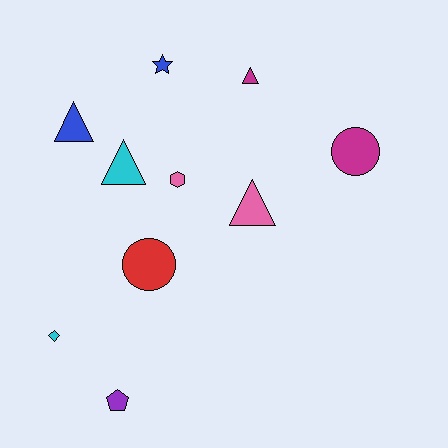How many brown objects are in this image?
There are no brown objects.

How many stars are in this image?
There is 1 star.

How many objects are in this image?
There are 10 objects.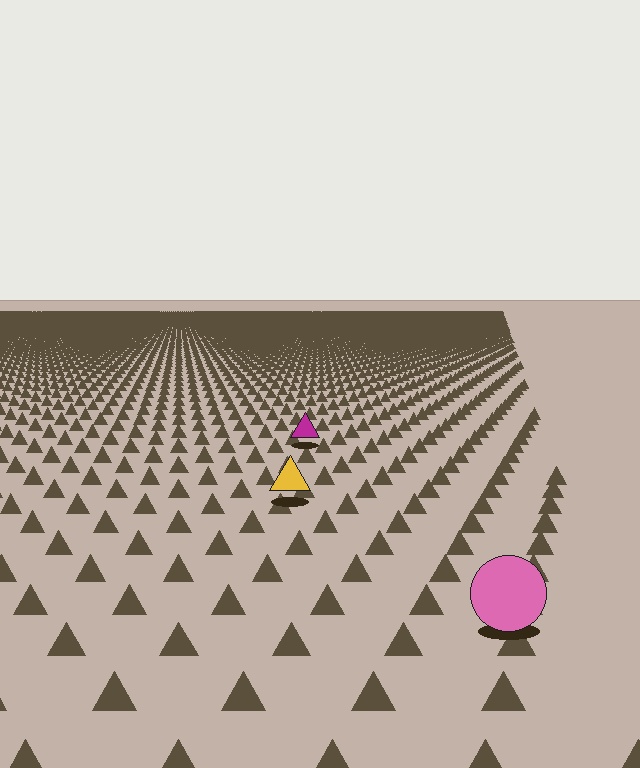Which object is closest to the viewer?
The pink circle is closest. The texture marks near it are larger and more spread out.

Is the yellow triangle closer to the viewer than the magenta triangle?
Yes. The yellow triangle is closer — you can tell from the texture gradient: the ground texture is coarser near it.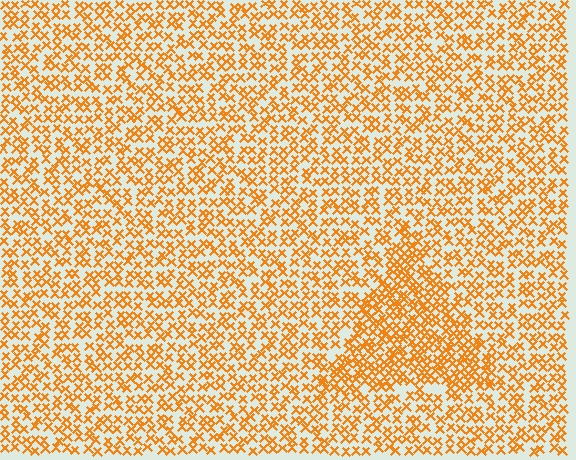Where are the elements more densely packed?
The elements are more densely packed inside the triangle boundary.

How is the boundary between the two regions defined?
The boundary is defined by a change in element density (approximately 1.7x ratio). All elements are the same color, size, and shape.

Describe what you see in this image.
The image contains small orange elements arranged at two different densities. A triangle-shaped region is visible where the elements are more densely packed than the surrounding area.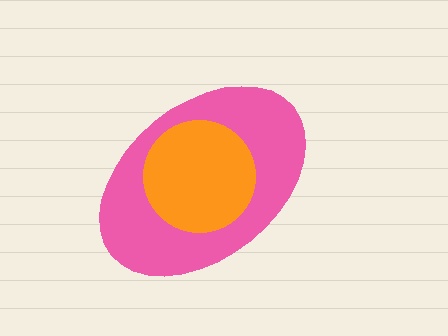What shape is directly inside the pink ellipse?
The orange circle.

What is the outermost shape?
The pink ellipse.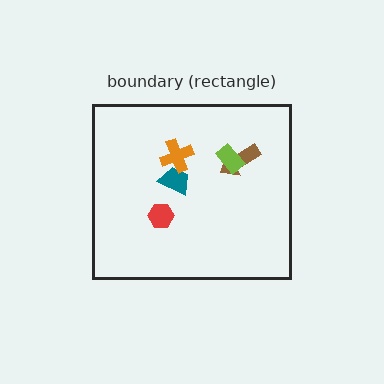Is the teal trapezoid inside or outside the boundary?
Inside.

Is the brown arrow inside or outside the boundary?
Inside.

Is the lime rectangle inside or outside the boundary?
Inside.